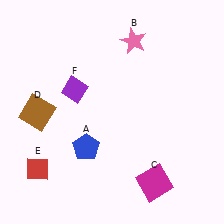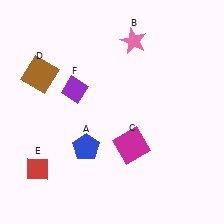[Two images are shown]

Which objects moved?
The objects that moved are: the magenta square (C), the brown square (D).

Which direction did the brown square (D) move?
The brown square (D) moved up.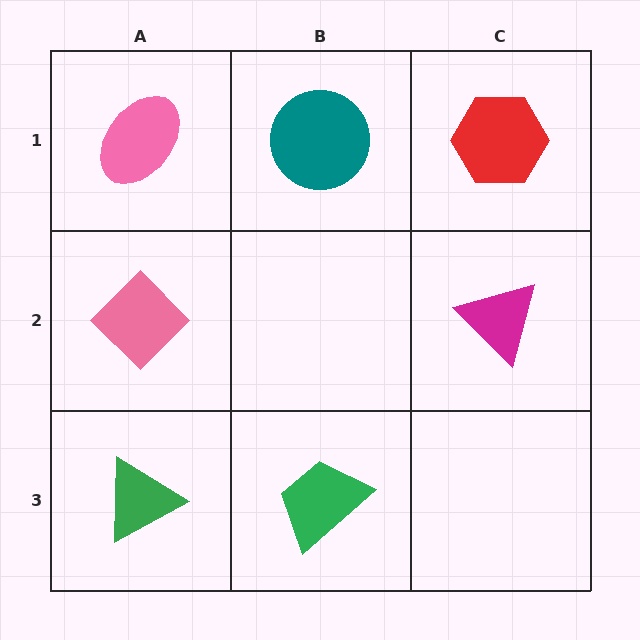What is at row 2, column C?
A magenta triangle.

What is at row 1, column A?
A pink ellipse.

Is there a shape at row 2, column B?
No, that cell is empty.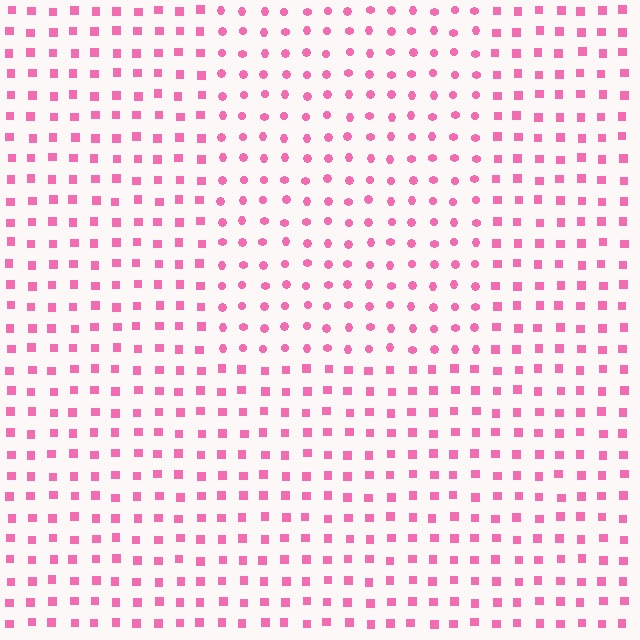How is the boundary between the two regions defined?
The boundary is defined by a change in element shape: circles inside vs. squares outside. All elements share the same color and spacing.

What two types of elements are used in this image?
The image uses circles inside the rectangle region and squares outside it.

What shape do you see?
I see a rectangle.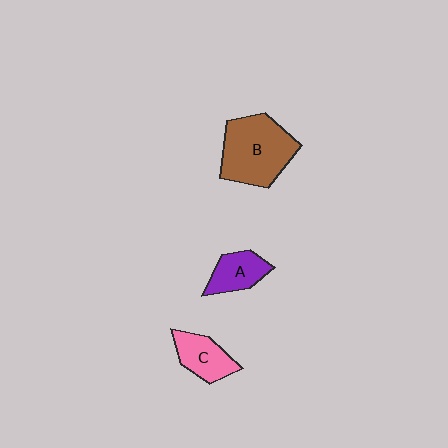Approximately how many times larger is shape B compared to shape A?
Approximately 2.2 times.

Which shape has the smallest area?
Shape A (purple).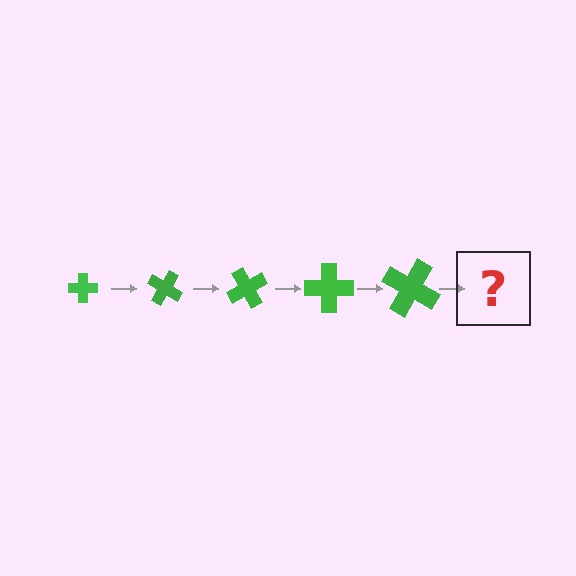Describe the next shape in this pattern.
It should be a cross, larger than the previous one and rotated 150 degrees from the start.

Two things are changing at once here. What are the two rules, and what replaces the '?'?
The two rules are that the cross grows larger each step and it rotates 30 degrees each step. The '?' should be a cross, larger than the previous one and rotated 150 degrees from the start.